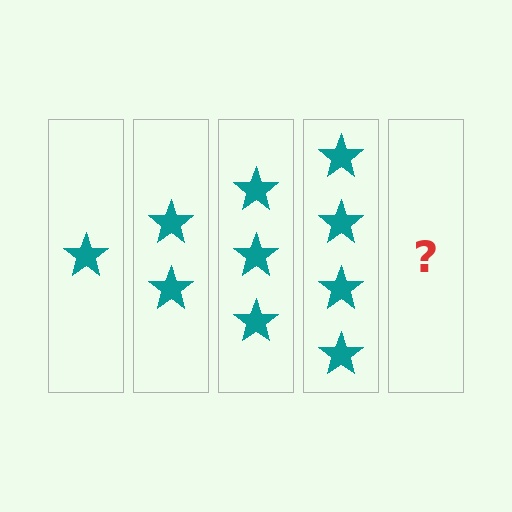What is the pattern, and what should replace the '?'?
The pattern is that each step adds one more star. The '?' should be 5 stars.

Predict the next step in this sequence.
The next step is 5 stars.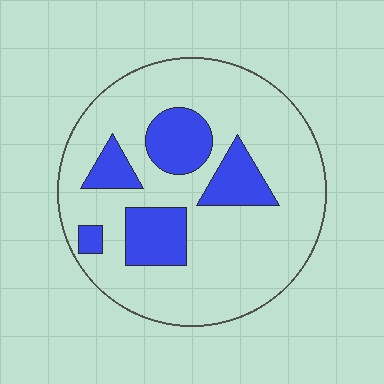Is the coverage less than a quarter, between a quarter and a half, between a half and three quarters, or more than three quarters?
Less than a quarter.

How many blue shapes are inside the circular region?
5.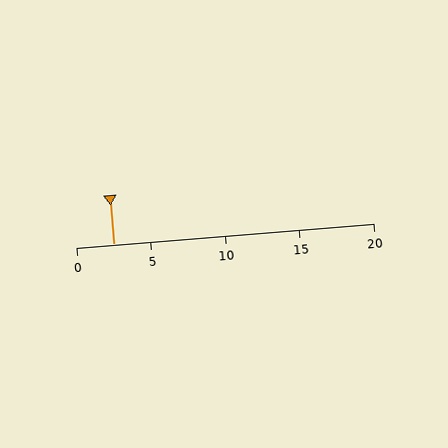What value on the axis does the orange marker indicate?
The marker indicates approximately 2.5.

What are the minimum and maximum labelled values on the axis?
The axis runs from 0 to 20.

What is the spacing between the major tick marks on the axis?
The major ticks are spaced 5 apart.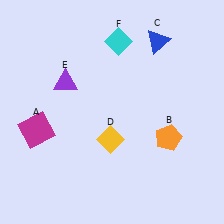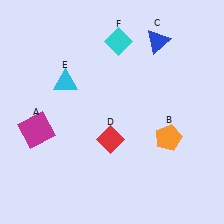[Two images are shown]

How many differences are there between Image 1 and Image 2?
There are 2 differences between the two images.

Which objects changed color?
D changed from yellow to red. E changed from purple to cyan.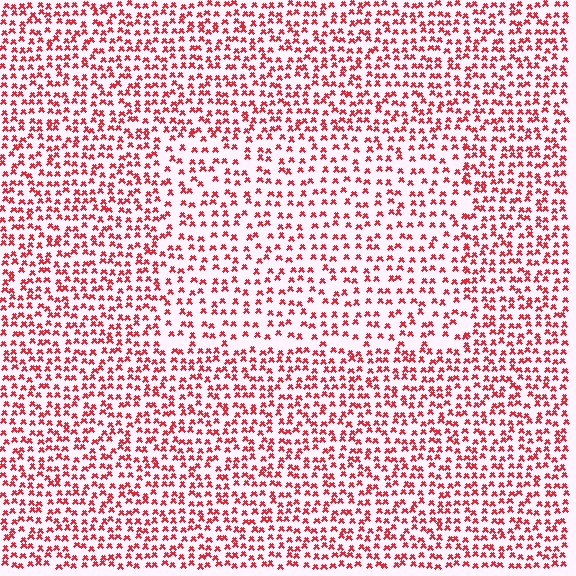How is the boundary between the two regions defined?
The boundary is defined by a change in element density (approximately 1.5x ratio). All elements are the same color, size, and shape.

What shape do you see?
I see a rectangle.